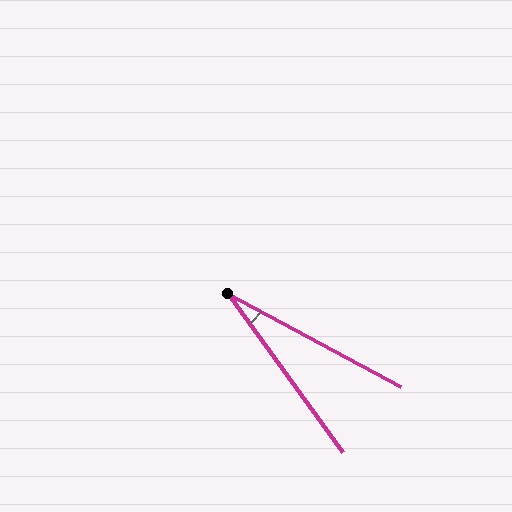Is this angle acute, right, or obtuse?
It is acute.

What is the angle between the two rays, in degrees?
Approximately 26 degrees.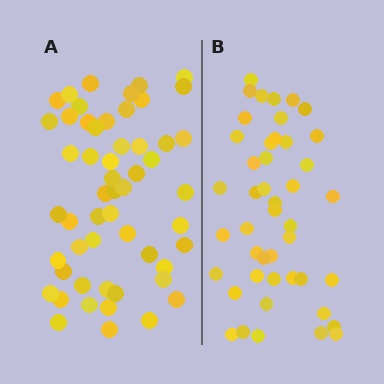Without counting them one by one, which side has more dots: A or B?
Region A (the left region) has more dots.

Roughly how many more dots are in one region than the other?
Region A has roughly 8 or so more dots than region B.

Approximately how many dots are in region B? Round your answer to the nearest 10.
About 40 dots. (The exact count is 45, which rounds to 40.)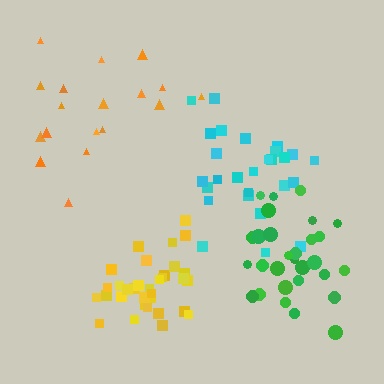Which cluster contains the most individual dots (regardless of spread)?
Yellow (33).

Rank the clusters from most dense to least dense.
yellow, green, cyan, orange.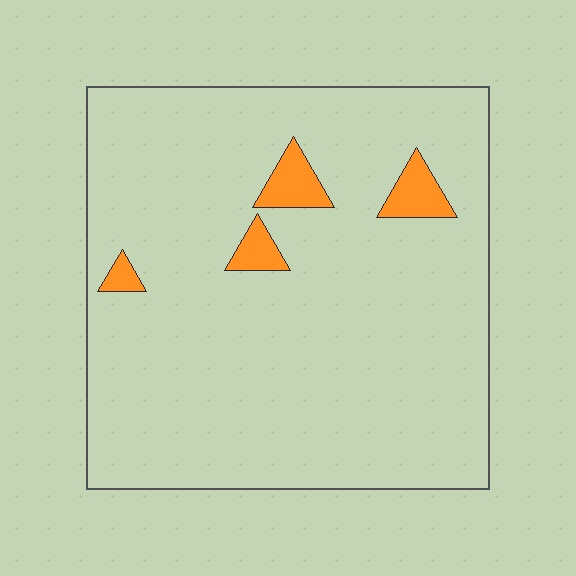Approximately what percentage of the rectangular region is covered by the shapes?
Approximately 5%.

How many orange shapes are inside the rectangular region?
4.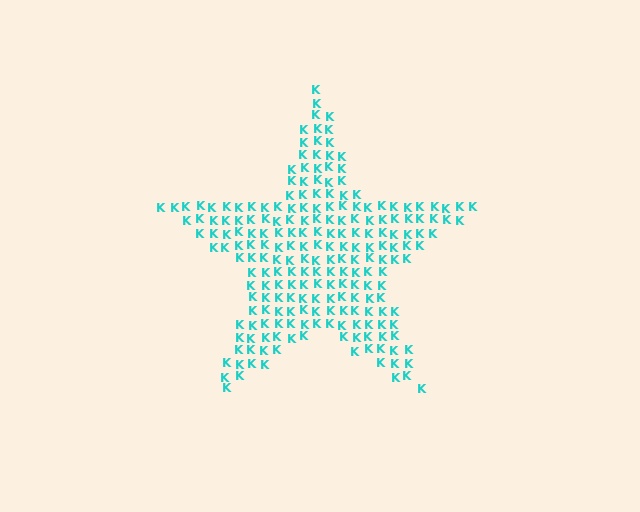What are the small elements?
The small elements are letter K's.